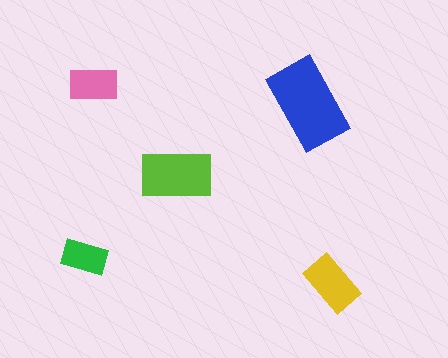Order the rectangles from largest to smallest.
the blue one, the lime one, the yellow one, the pink one, the green one.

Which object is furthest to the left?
The green rectangle is leftmost.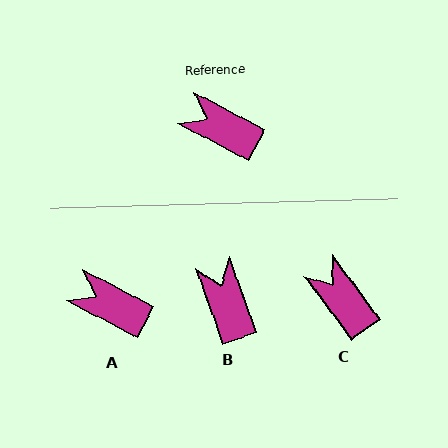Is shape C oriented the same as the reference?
No, it is off by about 26 degrees.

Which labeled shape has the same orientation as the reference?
A.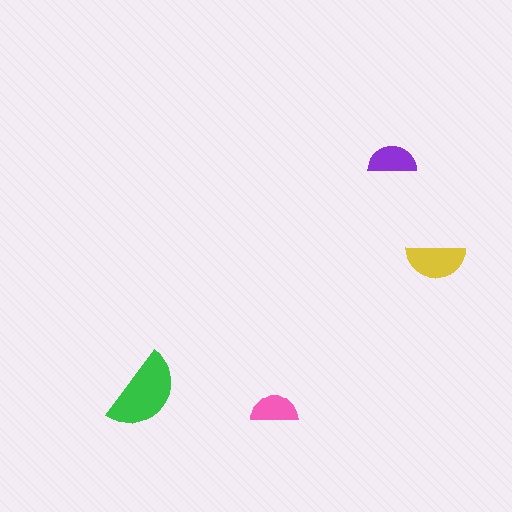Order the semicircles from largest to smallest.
the green one, the yellow one, the purple one, the pink one.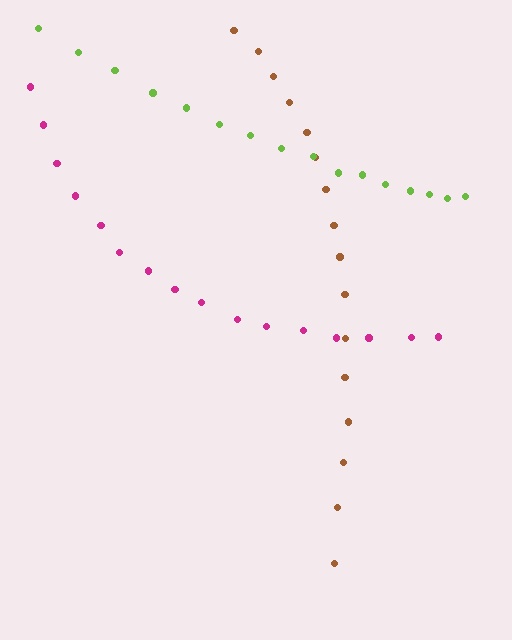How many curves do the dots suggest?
There are 3 distinct paths.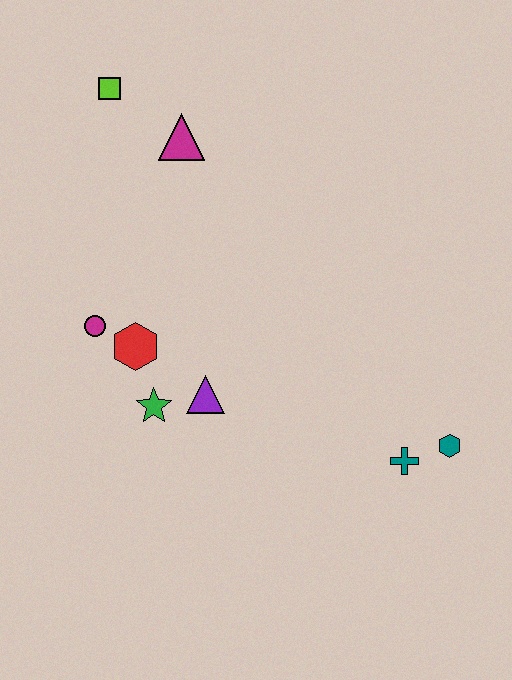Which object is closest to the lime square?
The magenta triangle is closest to the lime square.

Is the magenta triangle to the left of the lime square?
No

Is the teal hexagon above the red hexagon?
No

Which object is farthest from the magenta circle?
The teal hexagon is farthest from the magenta circle.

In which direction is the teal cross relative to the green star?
The teal cross is to the right of the green star.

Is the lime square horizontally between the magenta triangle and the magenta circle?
Yes